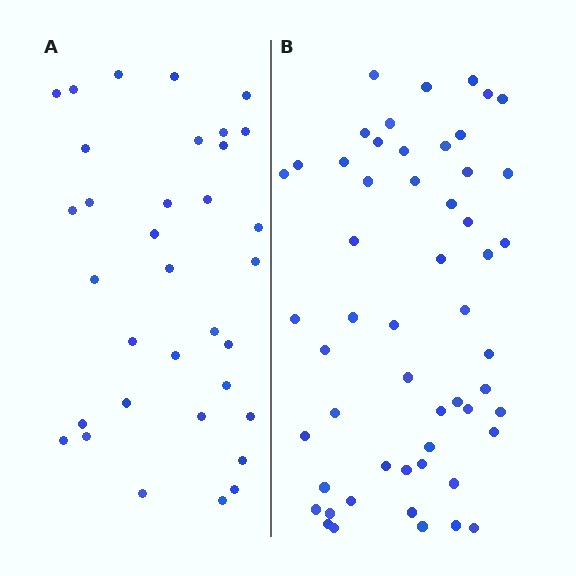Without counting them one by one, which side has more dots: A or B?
Region B (the right region) has more dots.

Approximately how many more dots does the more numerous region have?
Region B has approximately 20 more dots than region A.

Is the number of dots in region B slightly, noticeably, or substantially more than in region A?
Region B has substantially more. The ratio is roughly 1.6 to 1.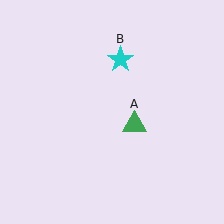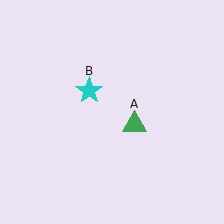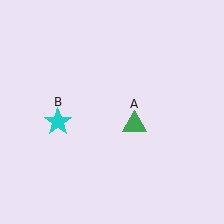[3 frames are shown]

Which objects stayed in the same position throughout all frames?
Green triangle (object A) remained stationary.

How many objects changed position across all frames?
1 object changed position: cyan star (object B).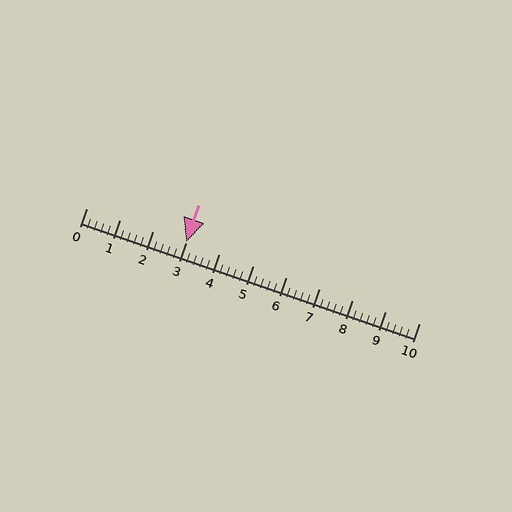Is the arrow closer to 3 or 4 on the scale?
The arrow is closer to 3.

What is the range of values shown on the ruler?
The ruler shows values from 0 to 10.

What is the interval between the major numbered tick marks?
The major tick marks are spaced 1 units apart.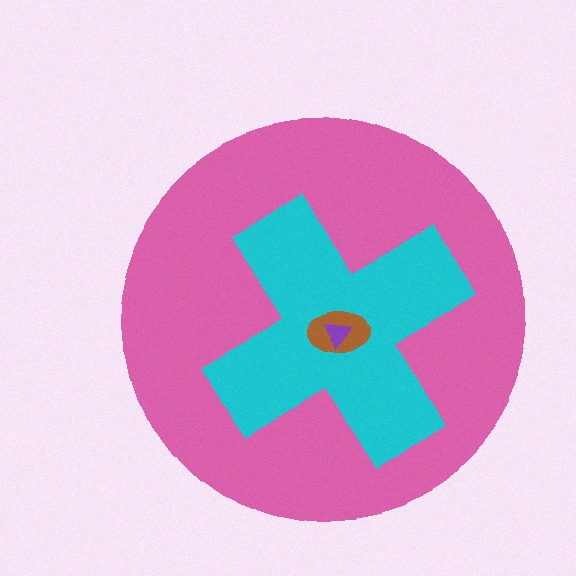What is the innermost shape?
The purple triangle.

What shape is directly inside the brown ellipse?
The purple triangle.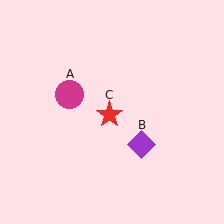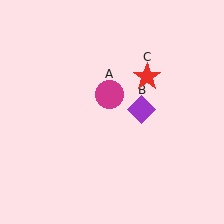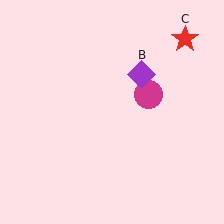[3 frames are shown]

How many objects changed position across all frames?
3 objects changed position: magenta circle (object A), purple diamond (object B), red star (object C).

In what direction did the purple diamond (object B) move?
The purple diamond (object B) moved up.